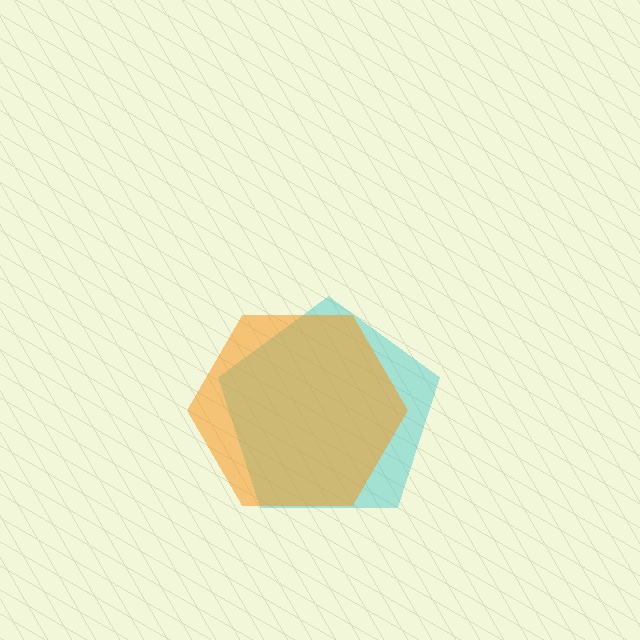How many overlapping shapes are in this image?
There are 2 overlapping shapes in the image.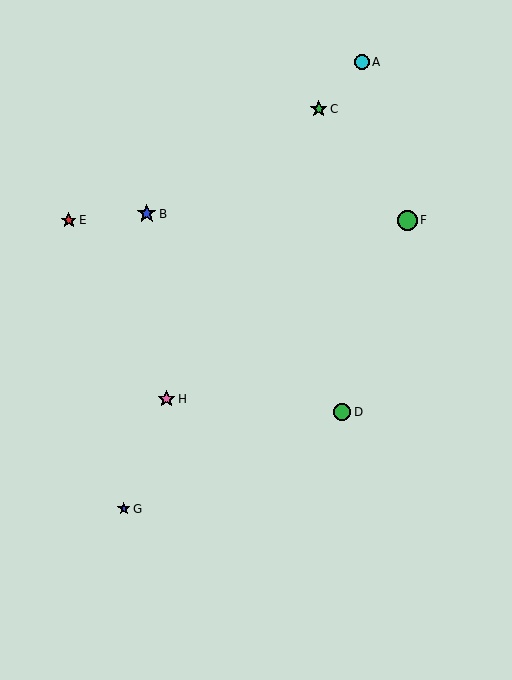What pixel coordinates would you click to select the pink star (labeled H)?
Click at (166, 399) to select the pink star H.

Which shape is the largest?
The green circle (labeled F) is the largest.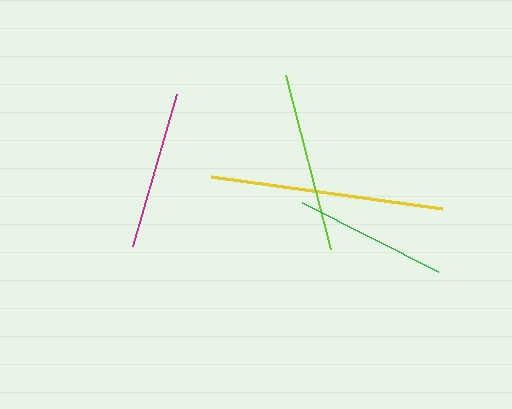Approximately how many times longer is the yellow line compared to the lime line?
The yellow line is approximately 1.3 times the length of the lime line.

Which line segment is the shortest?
The green line is the shortest at approximately 152 pixels.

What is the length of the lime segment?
The lime segment is approximately 179 pixels long.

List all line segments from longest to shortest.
From longest to shortest: yellow, lime, magenta, green.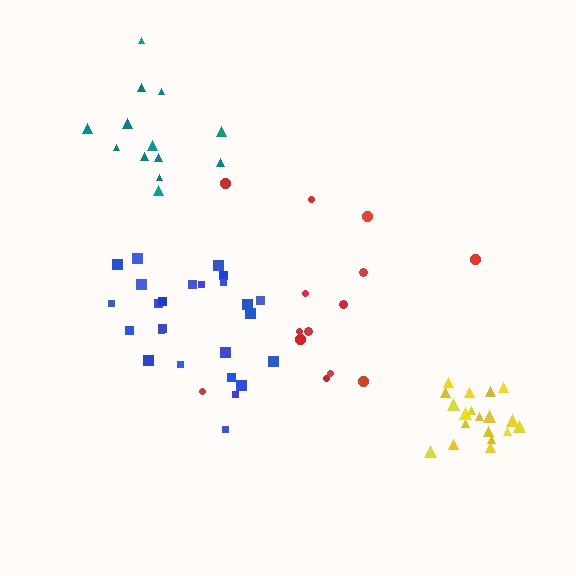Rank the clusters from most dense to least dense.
yellow, blue, teal, red.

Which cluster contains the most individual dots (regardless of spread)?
Blue (25).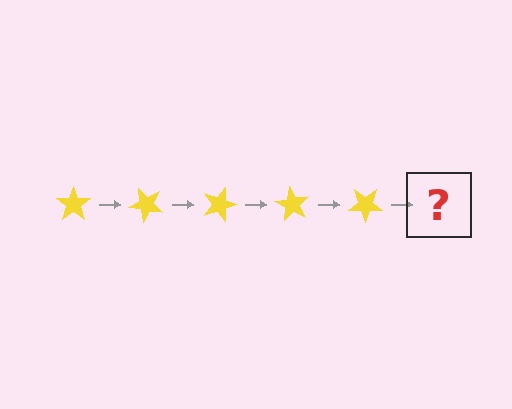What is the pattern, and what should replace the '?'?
The pattern is that the star rotates 45 degrees each step. The '?' should be a yellow star rotated 225 degrees.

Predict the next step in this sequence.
The next step is a yellow star rotated 225 degrees.